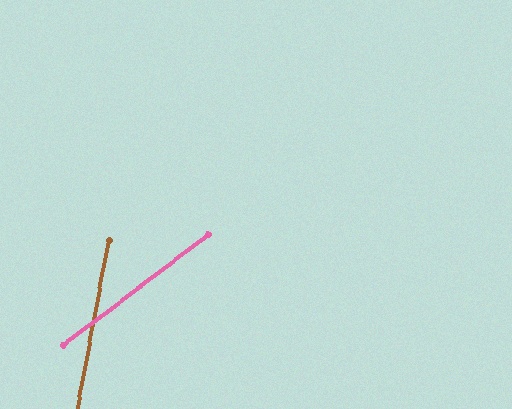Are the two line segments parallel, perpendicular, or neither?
Neither parallel nor perpendicular — they differ by about 42°.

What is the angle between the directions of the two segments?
Approximately 42 degrees.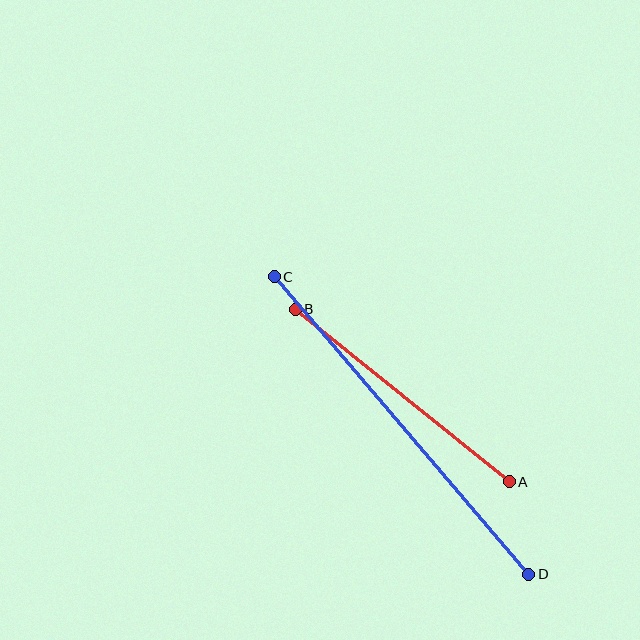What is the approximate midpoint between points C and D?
The midpoint is at approximately (401, 426) pixels.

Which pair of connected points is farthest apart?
Points C and D are farthest apart.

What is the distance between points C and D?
The distance is approximately 391 pixels.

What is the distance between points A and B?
The distance is approximately 275 pixels.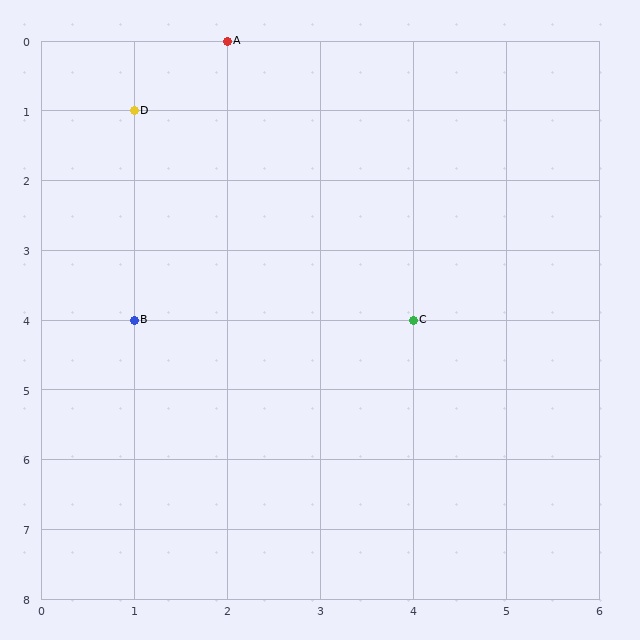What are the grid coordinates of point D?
Point D is at grid coordinates (1, 1).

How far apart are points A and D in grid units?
Points A and D are 1 column and 1 row apart (about 1.4 grid units diagonally).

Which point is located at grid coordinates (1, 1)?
Point D is at (1, 1).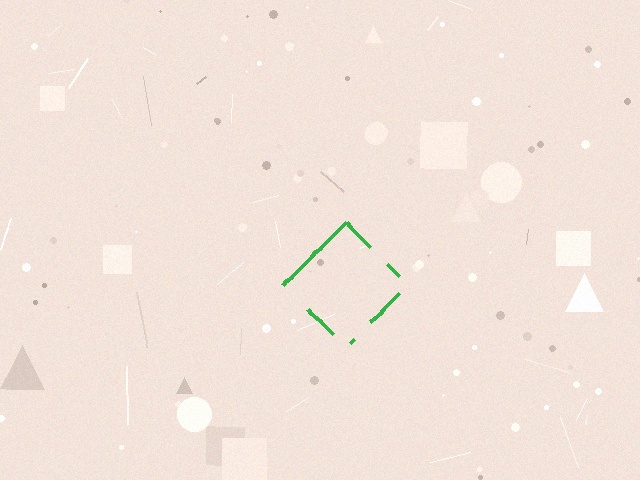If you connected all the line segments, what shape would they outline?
They would outline a diamond.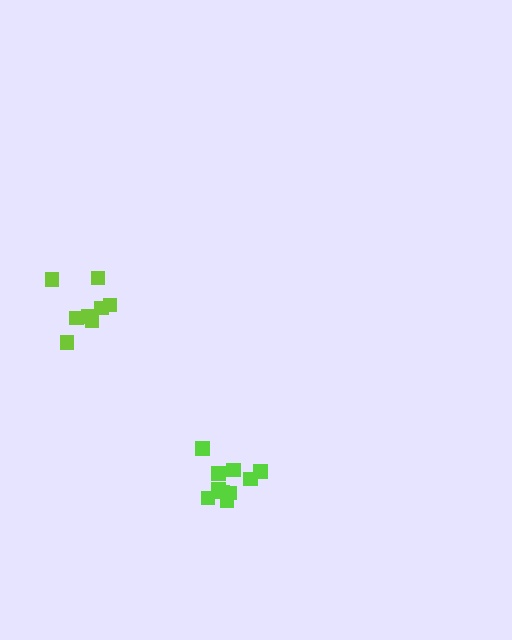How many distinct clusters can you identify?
There are 2 distinct clusters.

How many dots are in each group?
Group 1: 10 dots, Group 2: 8 dots (18 total).